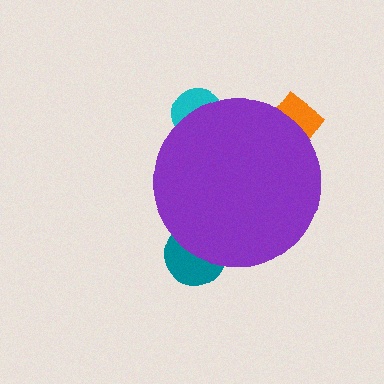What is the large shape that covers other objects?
A purple circle.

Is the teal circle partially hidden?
Yes, the teal circle is partially hidden behind the purple circle.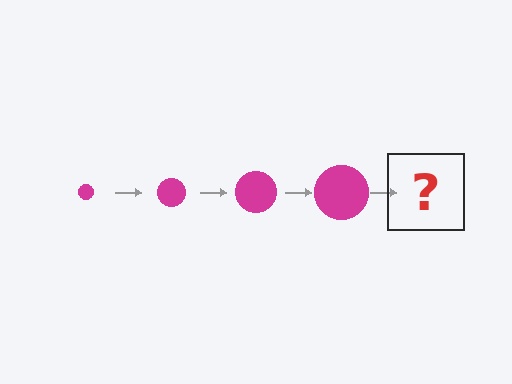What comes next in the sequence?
The next element should be a magenta circle, larger than the previous one.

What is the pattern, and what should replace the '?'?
The pattern is that the circle gets progressively larger each step. The '?' should be a magenta circle, larger than the previous one.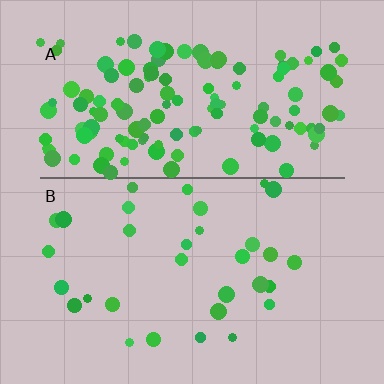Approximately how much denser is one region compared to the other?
Approximately 4.2× — region A over region B.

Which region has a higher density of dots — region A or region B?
A (the top).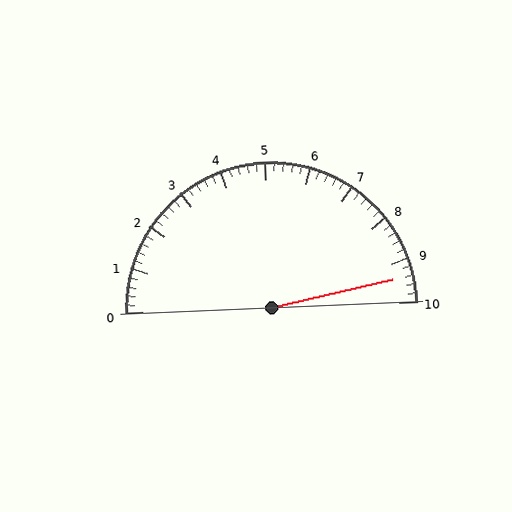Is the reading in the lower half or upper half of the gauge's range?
The reading is in the upper half of the range (0 to 10).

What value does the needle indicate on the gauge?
The needle indicates approximately 9.4.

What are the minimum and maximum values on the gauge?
The gauge ranges from 0 to 10.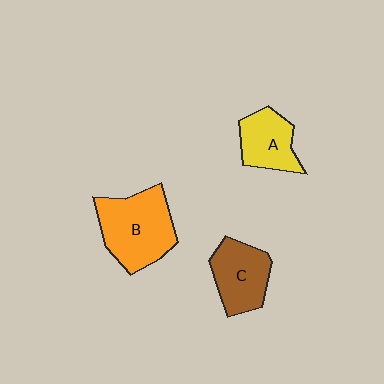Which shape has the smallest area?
Shape A (yellow).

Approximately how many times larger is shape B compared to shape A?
Approximately 1.6 times.